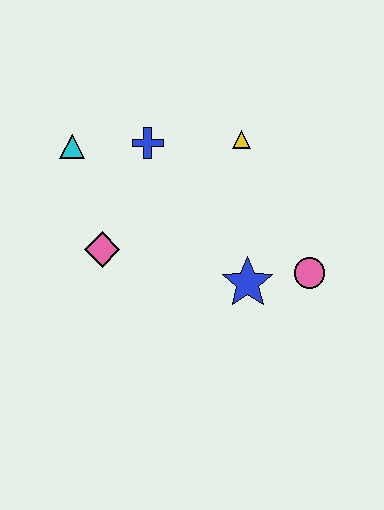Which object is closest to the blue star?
The pink circle is closest to the blue star.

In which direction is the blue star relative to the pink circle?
The blue star is to the left of the pink circle.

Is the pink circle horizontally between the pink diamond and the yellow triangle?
No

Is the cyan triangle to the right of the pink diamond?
No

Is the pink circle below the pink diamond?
Yes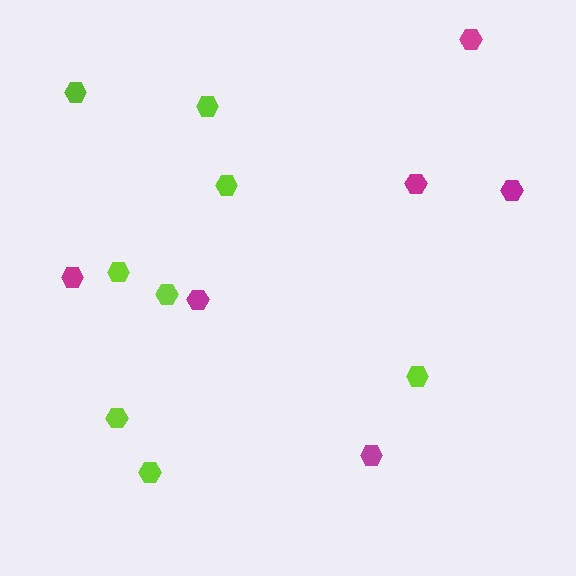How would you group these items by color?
There are 2 groups: one group of magenta hexagons (6) and one group of lime hexagons (8).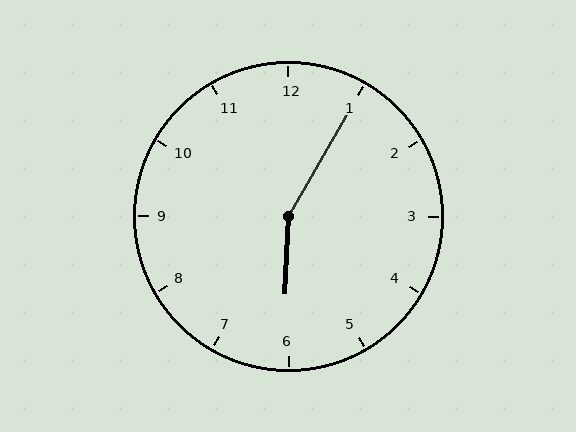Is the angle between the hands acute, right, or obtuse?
It is obtuse.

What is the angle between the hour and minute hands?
Approximately 152 degrees.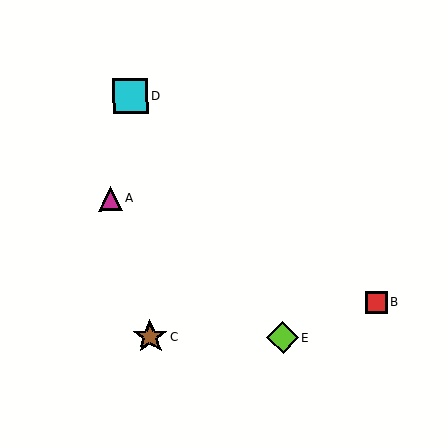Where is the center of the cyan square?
The center of the cyan square is at (131, 96).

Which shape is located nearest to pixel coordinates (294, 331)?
The lime diamond (labeled E) at (283, 338) is nearest to that location.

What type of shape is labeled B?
Shape B is a red square.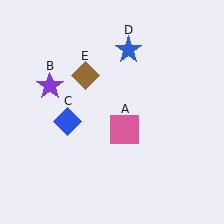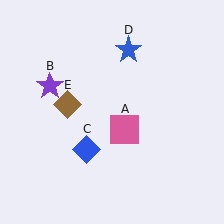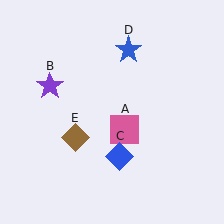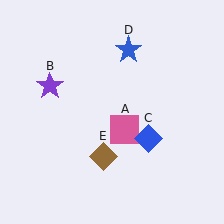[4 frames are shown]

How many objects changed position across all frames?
2 objects changed position: blue diamond (object C), brown diamond (object E).